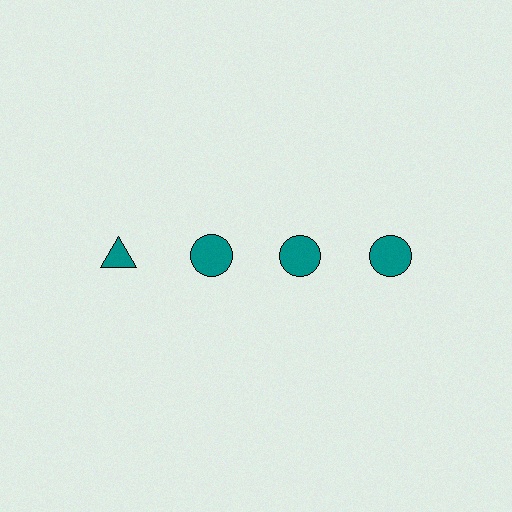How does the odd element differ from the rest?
It has a different shape: triangle instead of circle.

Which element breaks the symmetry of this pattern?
The teal triangle in the top row, leftmost column breaks the symmetry. All other shapes are teal circles.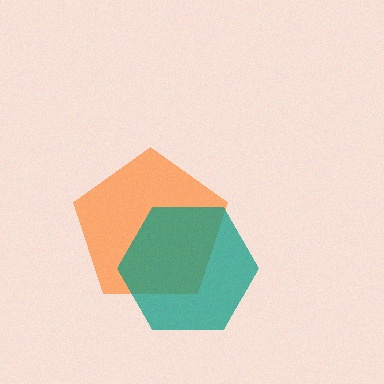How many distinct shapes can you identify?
There are 2 distinct shapes: an orange pentagon, a teal hexagon.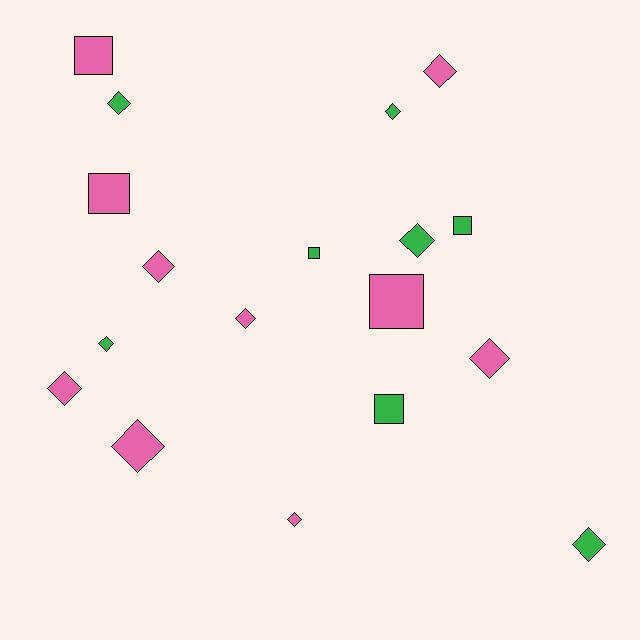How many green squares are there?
There are 3 green squares.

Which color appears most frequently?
Pink, with 10 objects.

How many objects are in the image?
There are 18 objects.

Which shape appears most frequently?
Diamond, with 12 objects.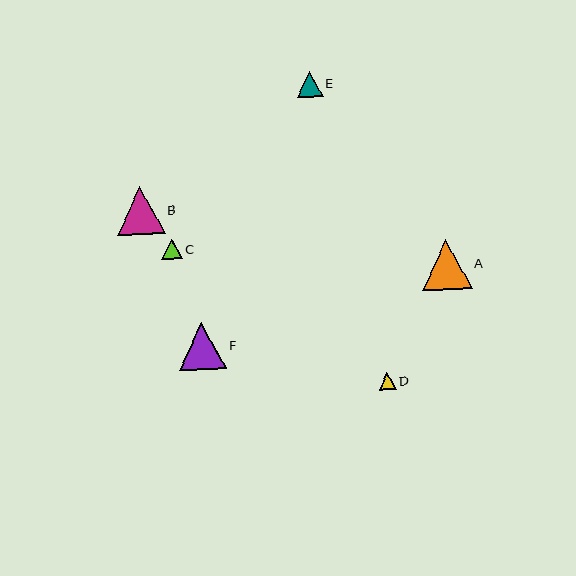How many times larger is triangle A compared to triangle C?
Triangle A is approximately 2.5 times the size of triangle C.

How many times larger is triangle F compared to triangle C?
Triangle F is approximately 2.3 times the size of triangle C.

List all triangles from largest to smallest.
From largest to smallest: A, B, F, E, C, D.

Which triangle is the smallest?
Triangle D is the smallest with a size of approximately 17 pixels.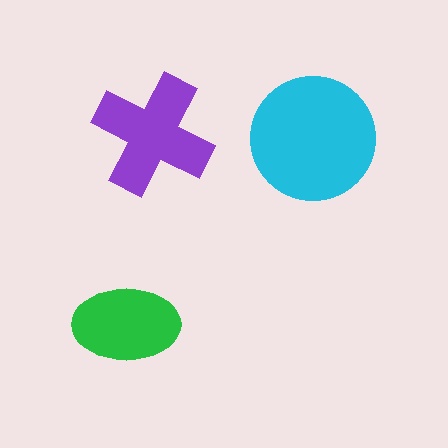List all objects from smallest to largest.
The green ellipse, the purple cross, the cyan circle.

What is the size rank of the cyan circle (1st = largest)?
1st.